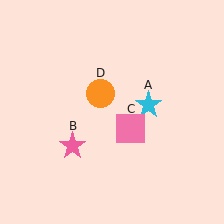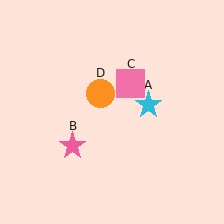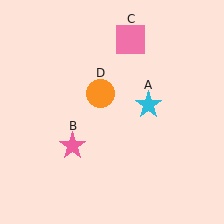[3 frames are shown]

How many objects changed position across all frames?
1 object changed position: pink square (object C).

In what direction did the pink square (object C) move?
The pink square (object C) moved up.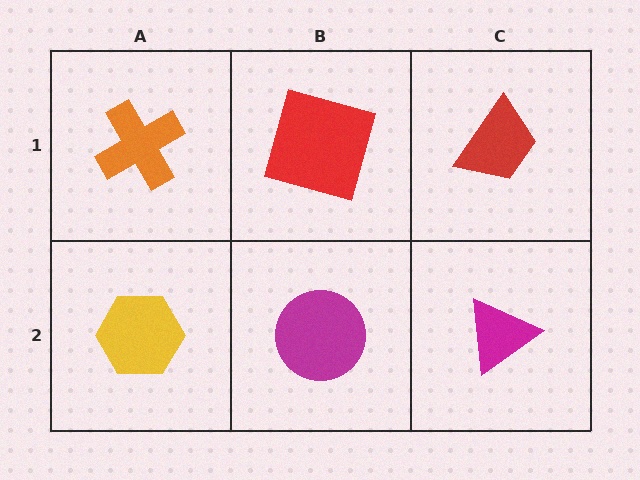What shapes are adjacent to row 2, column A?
An orange cross (row 1, column A), a magenta circle (row 2, column B).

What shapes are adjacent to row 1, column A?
A yellow hexagon (row 2, column A), a red square (row 1, column B).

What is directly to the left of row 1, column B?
An orange cross.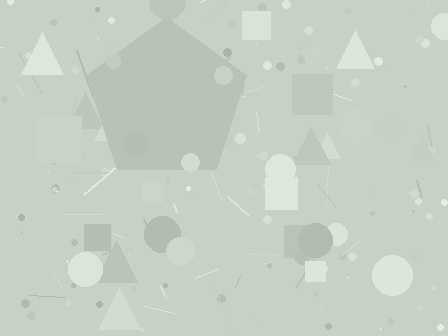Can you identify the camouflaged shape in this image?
The camouflaged shape is a pentagon.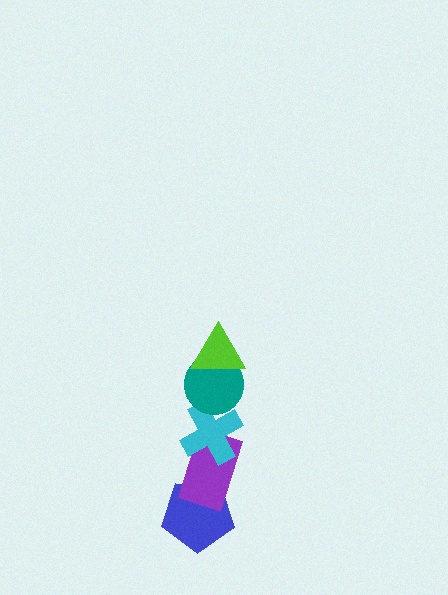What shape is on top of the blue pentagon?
The purple rectangle is on top of the blue pentagon.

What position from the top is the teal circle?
The teal circle is 2nd from the top.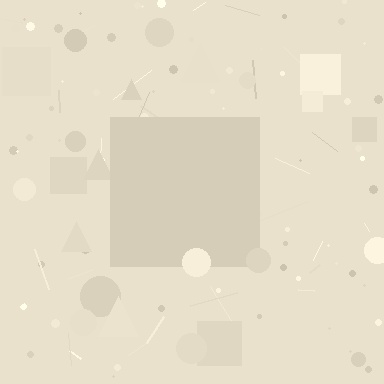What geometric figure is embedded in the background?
A square is embedded in the background.